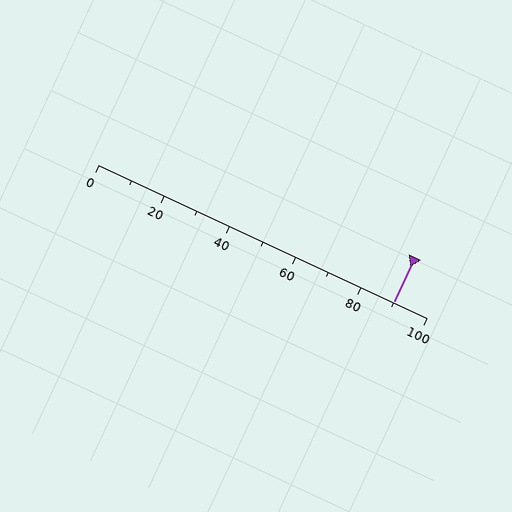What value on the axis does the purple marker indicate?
The marker indicates approximately 90.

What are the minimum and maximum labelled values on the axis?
The axis runs from 0 to 100.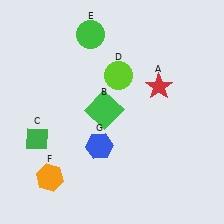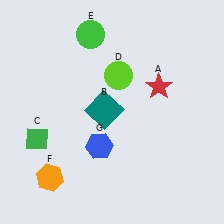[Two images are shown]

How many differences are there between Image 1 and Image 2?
There is 1 difference between the two images.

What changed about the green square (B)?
In Image 1, B is green. In Image 2, it changed to teal.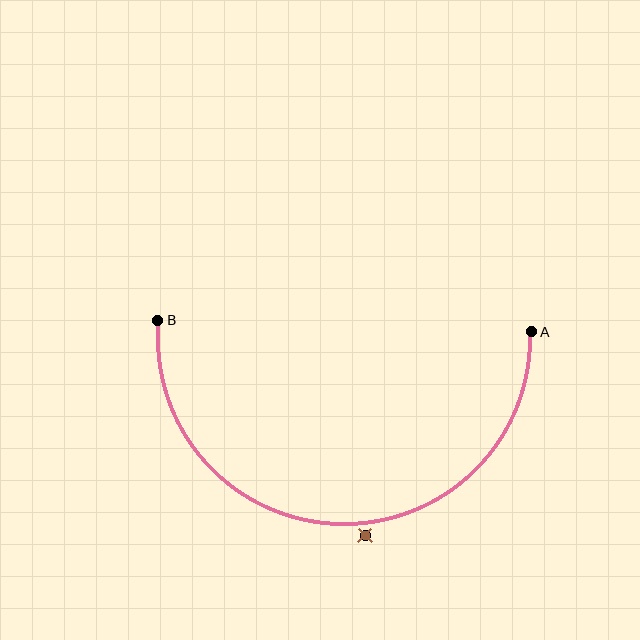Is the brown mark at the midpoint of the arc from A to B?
No — the brown mark does not lie on the arc at all. It sits slightly outside the curve.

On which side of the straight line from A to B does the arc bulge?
The arc bulges below the straight line connecting A and B.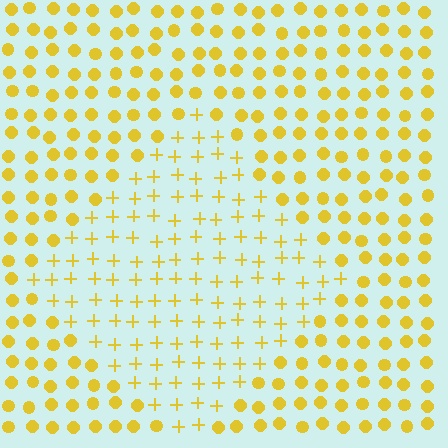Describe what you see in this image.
The image is filled with small yellow elements arranged in a uniform grid. A diamond-shaped region contains plus signs, while the surrounding area contains circles. The boundary is defined purely by the change in element shape.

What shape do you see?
I see a diamond.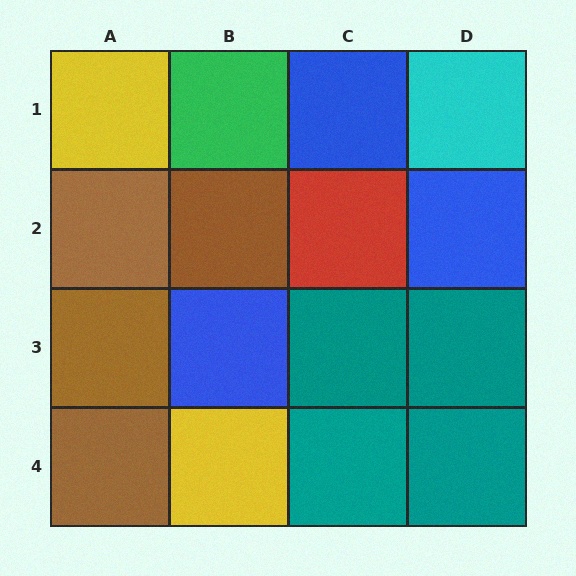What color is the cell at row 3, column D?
Teal.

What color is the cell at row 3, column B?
Blue.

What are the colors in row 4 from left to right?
Brown, yellow, teal, teal.